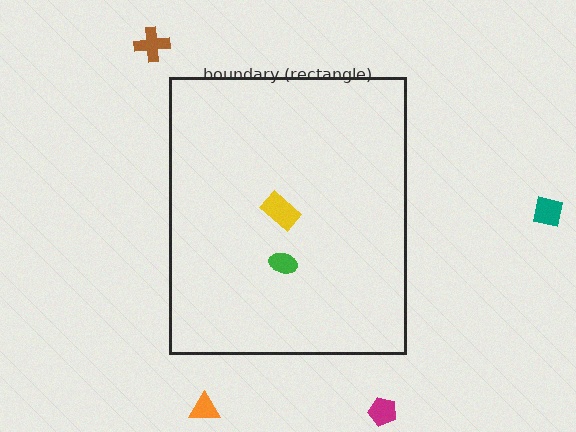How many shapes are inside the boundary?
2 inside, 4 outside.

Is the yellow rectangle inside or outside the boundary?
Inside.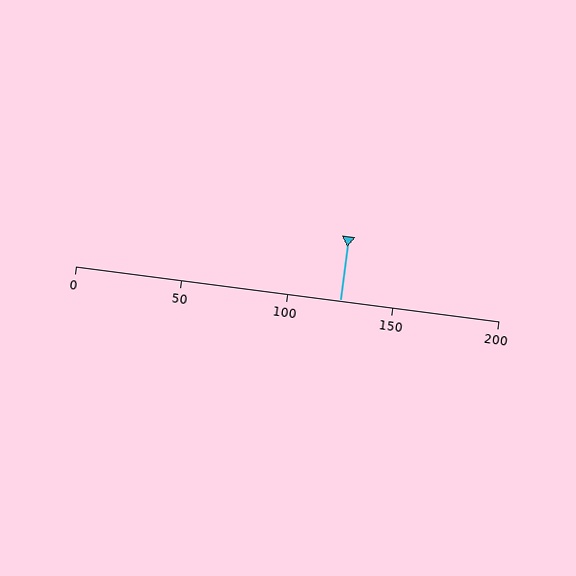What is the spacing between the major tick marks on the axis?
The major ticks are spaced 50 apart.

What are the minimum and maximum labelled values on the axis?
The axis runs from 0 to 200.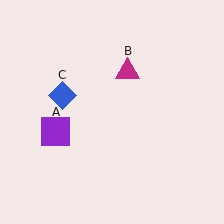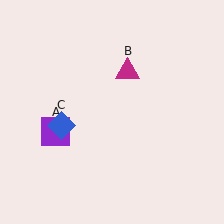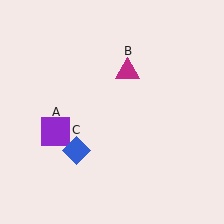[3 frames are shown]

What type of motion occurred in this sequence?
The blue diamond (object C) rotated counterclockwise around the center of the scene.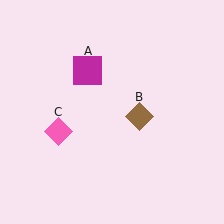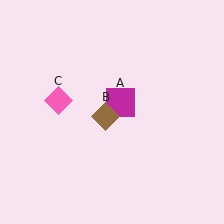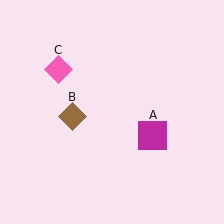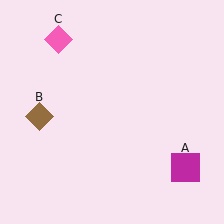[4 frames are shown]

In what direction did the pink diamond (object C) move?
The pink diamond (object C) moved up.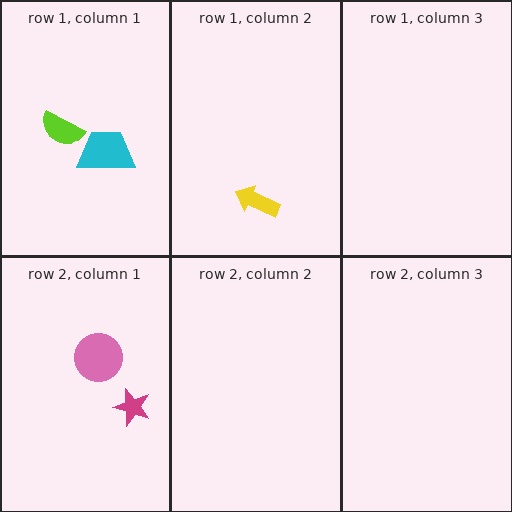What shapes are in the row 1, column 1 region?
The cyan trapezoid, the lime semicircle.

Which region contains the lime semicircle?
The row 1, column 1 region.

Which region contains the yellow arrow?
The row 1, column 2 region.